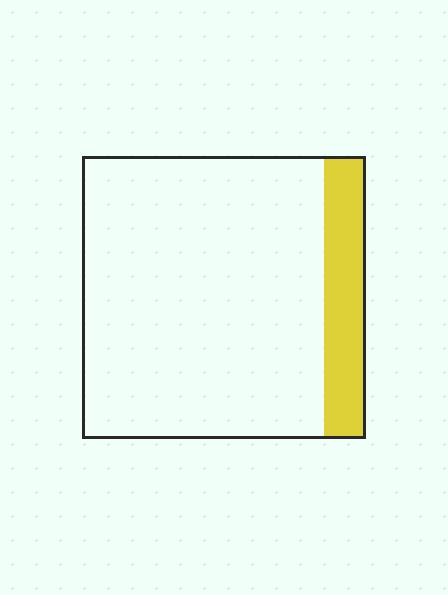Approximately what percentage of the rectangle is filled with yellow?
Approximately 15%.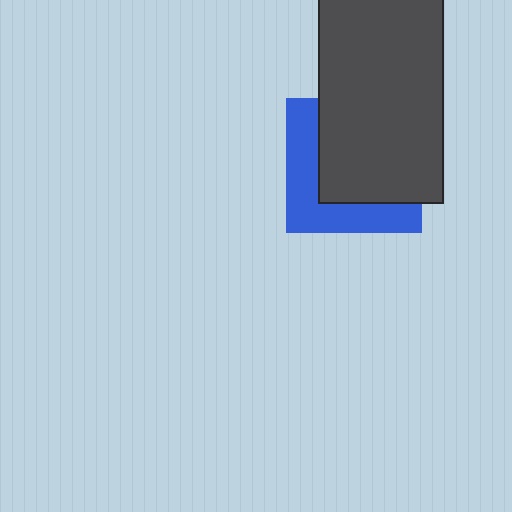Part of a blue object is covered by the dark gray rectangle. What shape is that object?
It is a square.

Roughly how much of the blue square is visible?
A small part of it is visible (roughly 40%).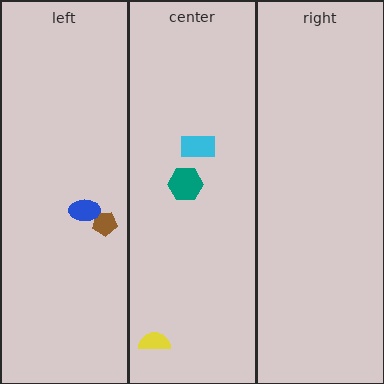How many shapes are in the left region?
2.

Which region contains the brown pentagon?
The left region.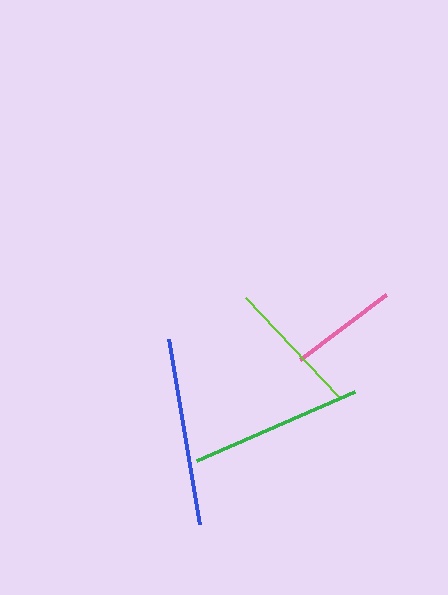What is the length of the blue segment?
The blue segment is approximately 187 pixels long.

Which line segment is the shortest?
The pink line is the shortest at approximately 108 pixels.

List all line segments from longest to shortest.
From longest to shortest: blue, green, lime, pink.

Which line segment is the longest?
The blue line is the longest at approximately 187 pixels.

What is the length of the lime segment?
The lime segment is approximately 136 pixels long.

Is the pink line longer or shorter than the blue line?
The blue line is longer than the pink line.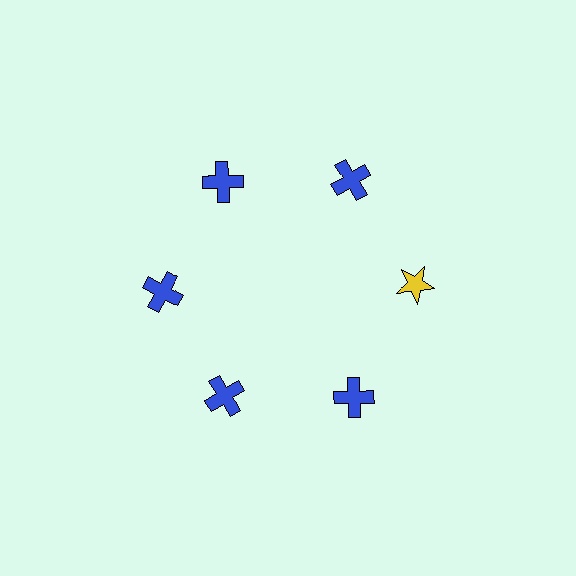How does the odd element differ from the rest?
It differs in both color (yellow instead of blue) and shape (star instead of cross).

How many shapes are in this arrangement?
There are 6 shapes arranged in a ring pattern.